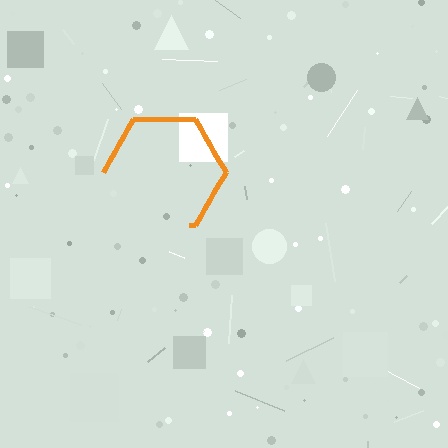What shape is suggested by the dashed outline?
The dashed outline suggests a hexagon.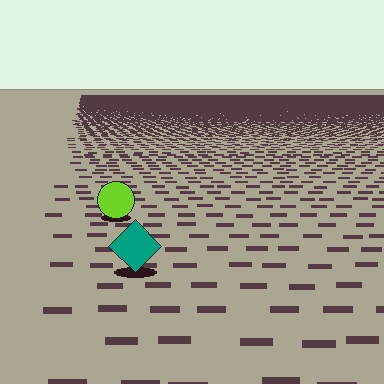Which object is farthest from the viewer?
The lime circle is farthest from the viewer. It appears smaller and the ground texture around it is denser.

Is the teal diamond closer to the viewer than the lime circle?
Yes. The teal diamond is closer — you can tell from the texture gradient: the ground texture is coarser near it.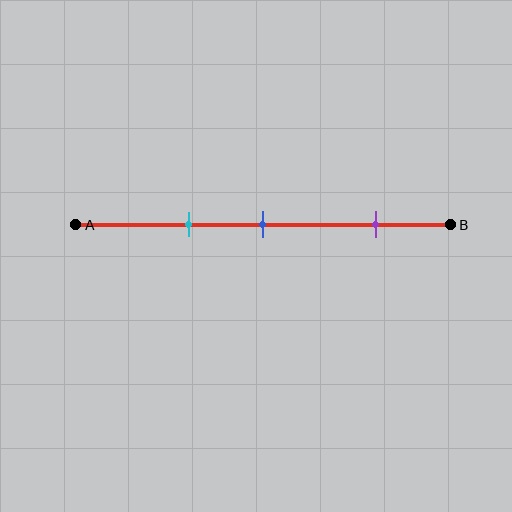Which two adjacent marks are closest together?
The cyan and blue marks are the closest adjacent pair.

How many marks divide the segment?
There are 3 marks dividing the segment.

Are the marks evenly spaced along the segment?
No, the marks are not evenly spaced.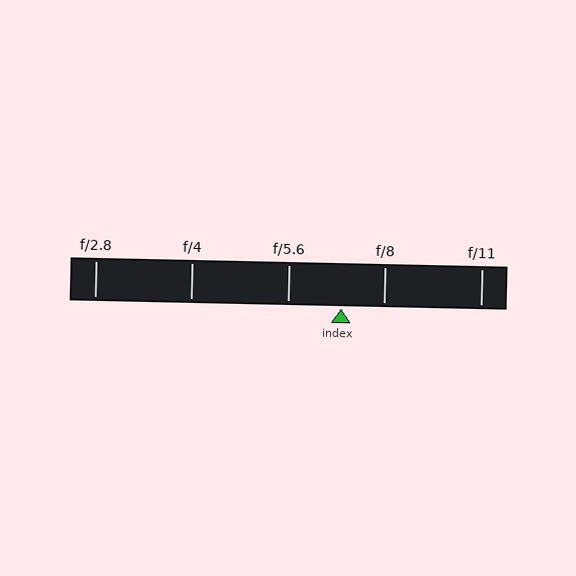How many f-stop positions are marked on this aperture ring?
There are 5 f-stop positions marked.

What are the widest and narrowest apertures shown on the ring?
The widest aperture shown is f/2.8 and the narrowest is f/11.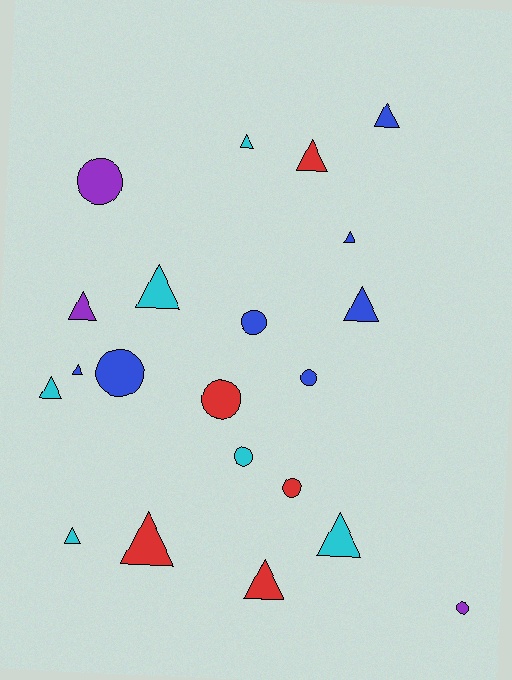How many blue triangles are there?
There are 4 blue triangles.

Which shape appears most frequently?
Triangle, with 13 objects.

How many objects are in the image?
There are 21 objects.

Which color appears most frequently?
Blue, with 7 objects.